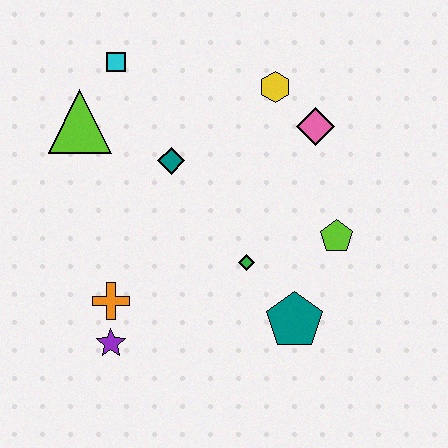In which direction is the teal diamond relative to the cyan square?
The teal diamond is below the cyan square.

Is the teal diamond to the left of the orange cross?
No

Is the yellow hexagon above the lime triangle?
Yes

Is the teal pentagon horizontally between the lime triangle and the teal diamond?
No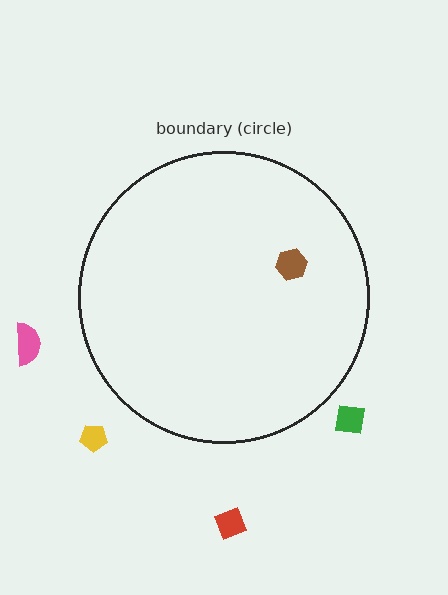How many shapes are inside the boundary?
1 inside, 4 outside.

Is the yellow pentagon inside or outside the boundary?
Outside.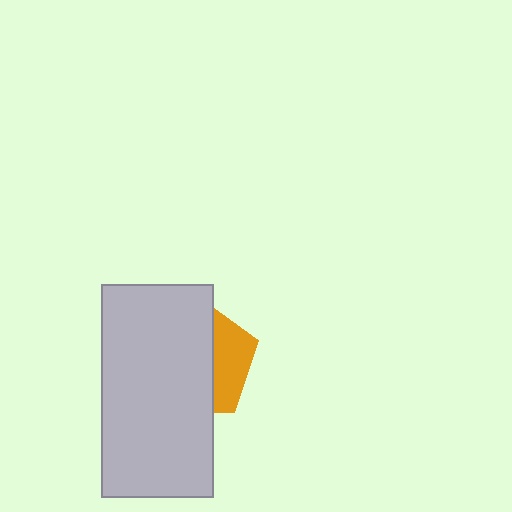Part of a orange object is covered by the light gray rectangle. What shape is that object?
It is a pentagon.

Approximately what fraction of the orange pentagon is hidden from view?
Roughly 69% of the orange pentagon is hidden behind the light gray rectangle.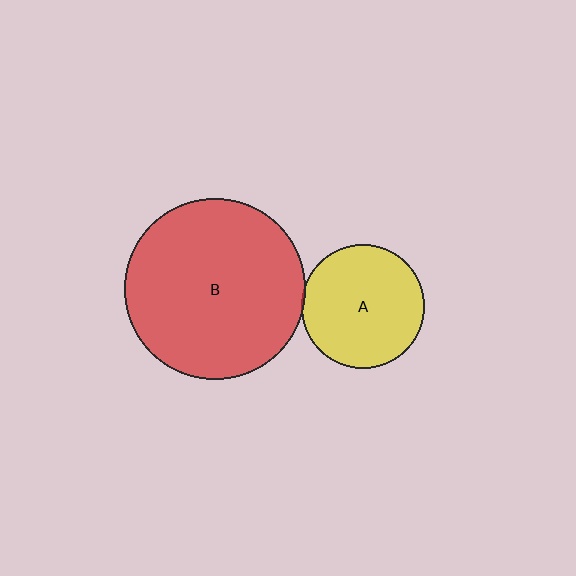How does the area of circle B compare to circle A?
Approximately 2.1 times.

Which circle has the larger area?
Circle B (red).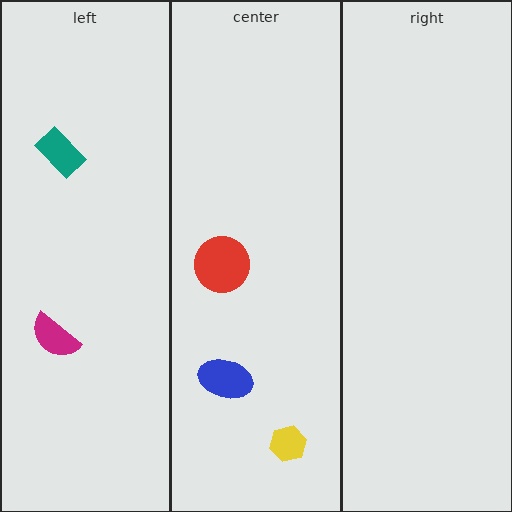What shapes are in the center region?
The yellow hexagon, the red circle, the blue ellipse.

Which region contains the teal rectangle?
The left region.